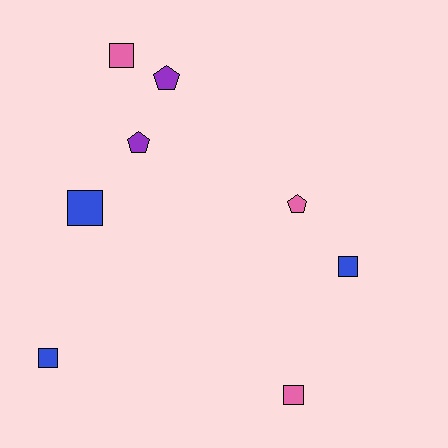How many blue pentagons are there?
There are no blue pentagons.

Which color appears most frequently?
Pink, with 3 objects.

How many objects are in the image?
There are 8 objects.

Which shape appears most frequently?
Square, with 5 objects.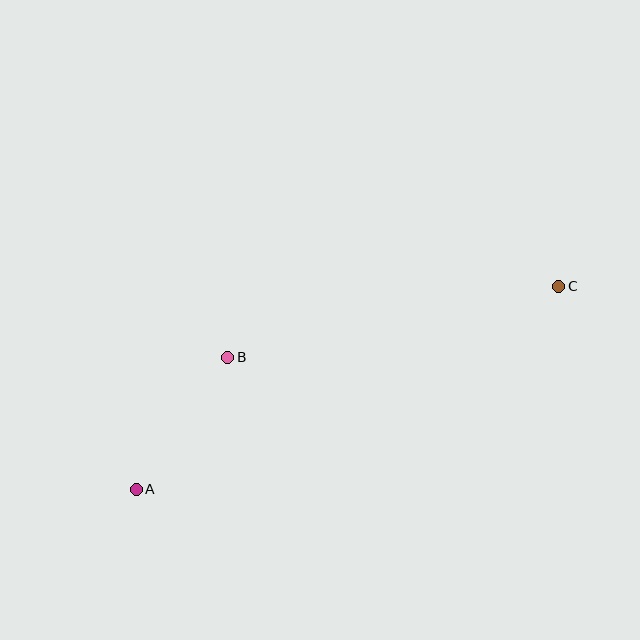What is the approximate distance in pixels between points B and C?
The distance between B and C is approximately 338 pixels.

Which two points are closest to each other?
Points A and B are closest to each other.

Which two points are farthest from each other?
Points A and C are farthest from each other.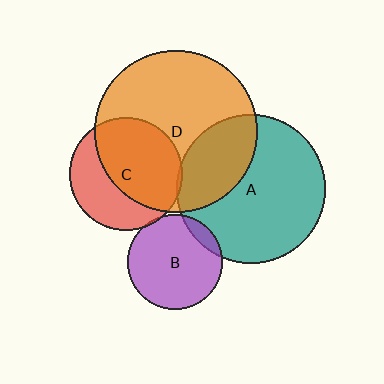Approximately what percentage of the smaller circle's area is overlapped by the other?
Approximately 10%.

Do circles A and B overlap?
Yes.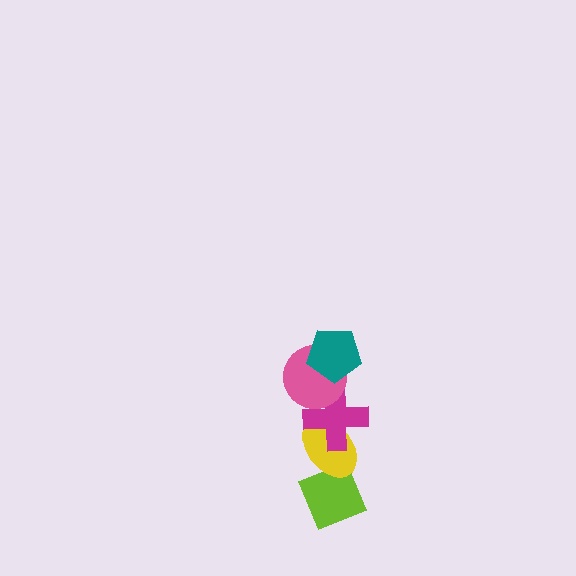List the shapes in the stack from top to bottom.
From top to bottom: the teal pentagon, the pink circle, the magenta cross, the yellow ellipse, the lime diamond.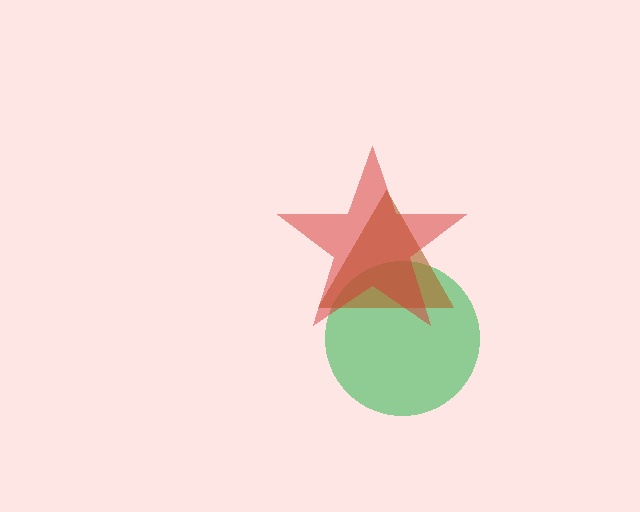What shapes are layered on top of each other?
The layered shapes are: a green circle, a brown triangle, a red star.